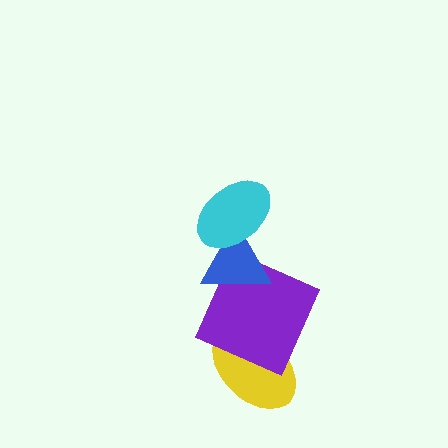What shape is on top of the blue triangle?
The cyan ellipse is on top of the blue triangle.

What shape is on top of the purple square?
The blue triangle is on top of the purple square.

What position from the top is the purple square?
The purple square is 3rd from the top.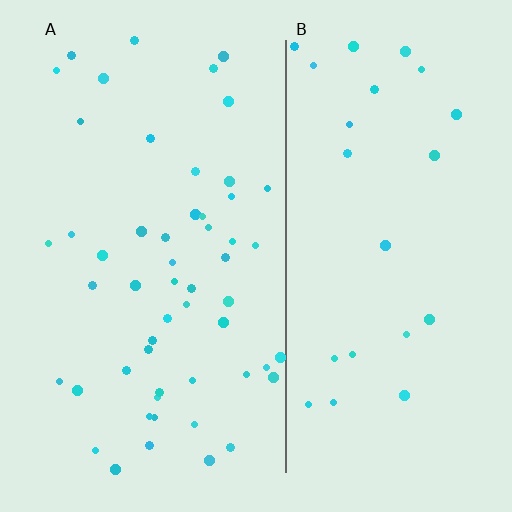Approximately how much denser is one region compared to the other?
Approximately 2.2× — region A over region B.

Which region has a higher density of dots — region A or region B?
A (the left).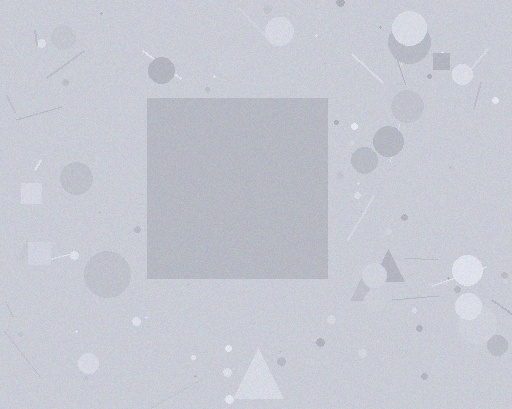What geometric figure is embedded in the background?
A square is embedded in the background.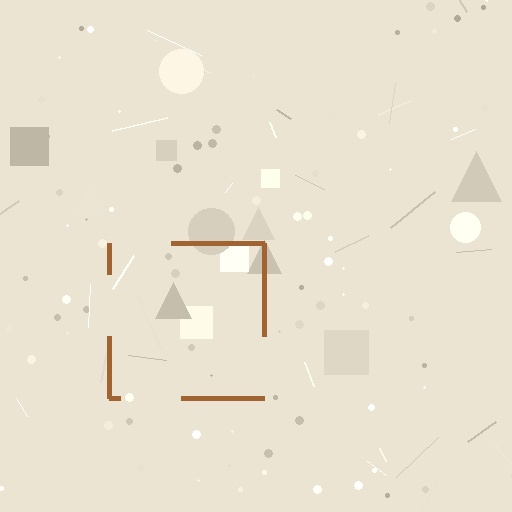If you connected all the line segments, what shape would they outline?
They would outline a square.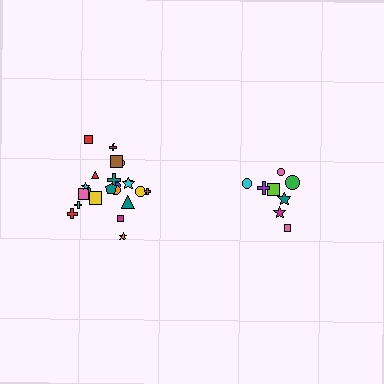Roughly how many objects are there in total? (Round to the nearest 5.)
Roughly 30 objects in total.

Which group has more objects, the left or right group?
The left group.